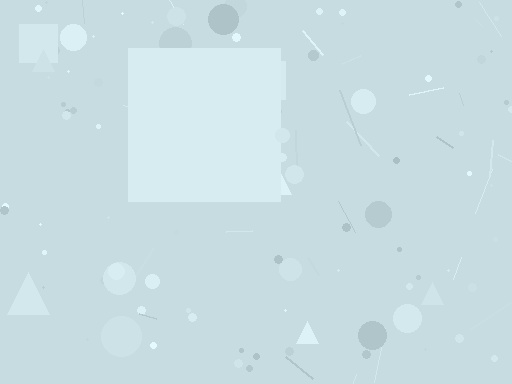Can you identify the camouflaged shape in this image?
The camouflaged shape is a square.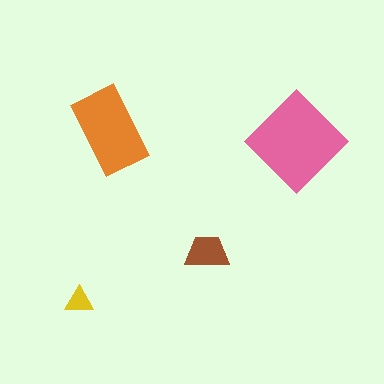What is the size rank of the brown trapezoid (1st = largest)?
3rd.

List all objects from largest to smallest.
The pink diamond, the orange rectangle, the brown trapezoid, the yellow triangle.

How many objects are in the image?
There are 4 objects in the image.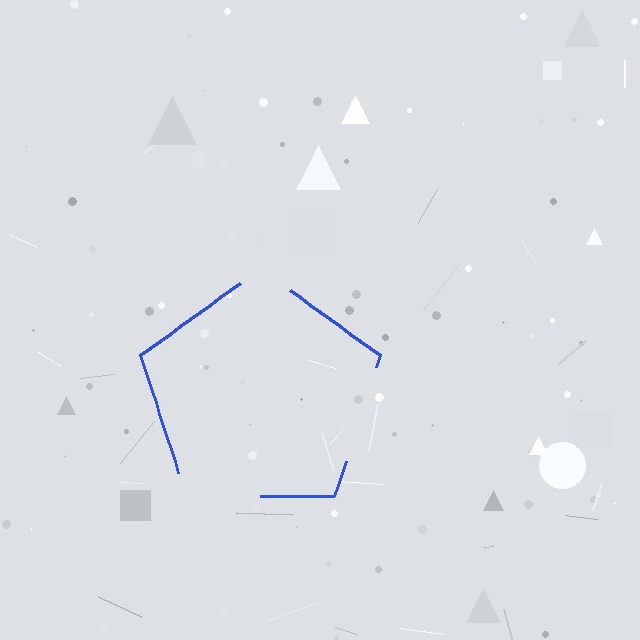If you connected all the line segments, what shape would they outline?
They would outline a pentagon.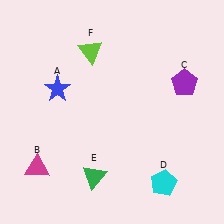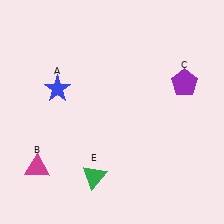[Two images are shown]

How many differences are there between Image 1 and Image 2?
There are 2 differences between the two images.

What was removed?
The lime triangle (F), the cyan pentagon (D) were removed in Image 2.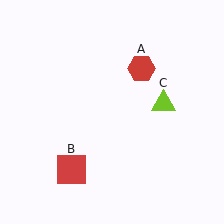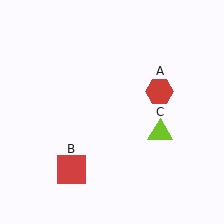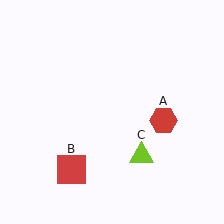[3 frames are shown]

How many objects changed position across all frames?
2 objects changed position: red hexagon (object A), lime triangle (object C).